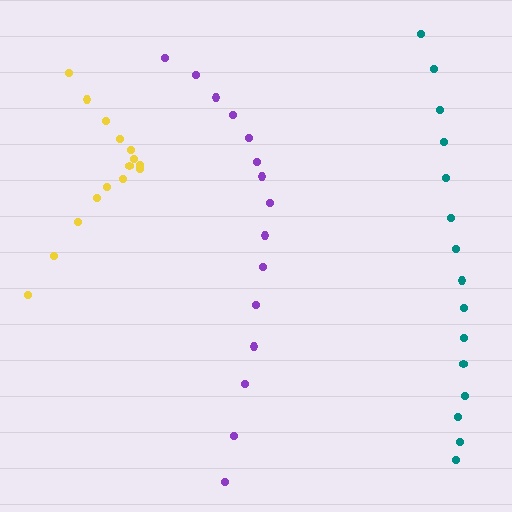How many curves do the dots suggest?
There are 3 distinct paths.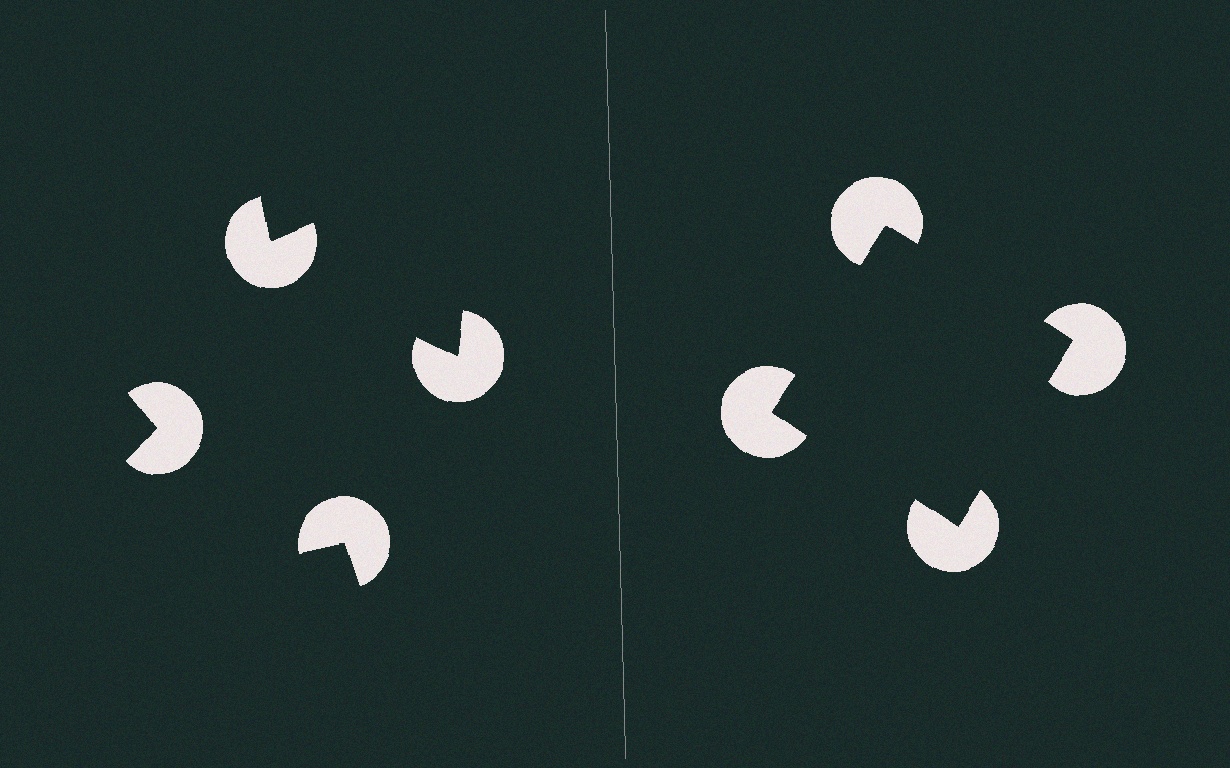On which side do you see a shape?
An illusory square appears on the right side. On the left side the wedge cuts are rotated, so no coherent shape forms.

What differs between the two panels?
The pac-man discs are positioned identically on both sides; only the wedge orientations differ. On the right they align to a square; on the left they are misaligned.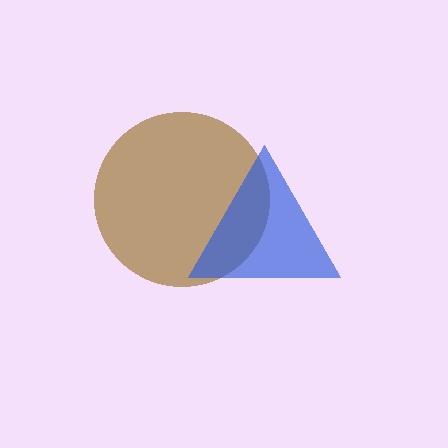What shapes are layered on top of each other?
The layered shapes are: a brown circle, a blue triangle.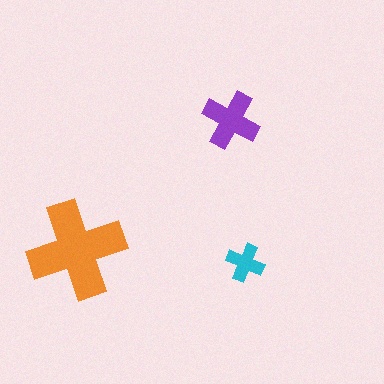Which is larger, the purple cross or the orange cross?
The orange one.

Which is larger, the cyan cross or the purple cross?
The purple one.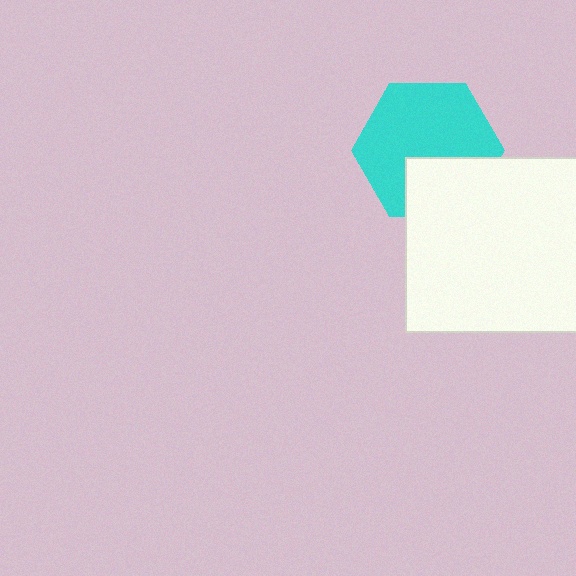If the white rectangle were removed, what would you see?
You would see the complete cyan hexagon.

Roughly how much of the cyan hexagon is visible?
Most of it is visible (roughly 70%).